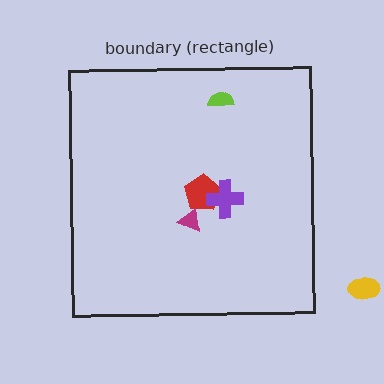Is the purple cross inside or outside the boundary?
Inside.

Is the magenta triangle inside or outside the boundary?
Inside.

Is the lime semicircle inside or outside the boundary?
Inside.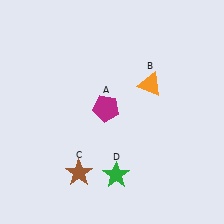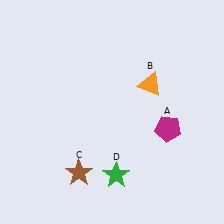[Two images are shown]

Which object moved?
The magenta pentagon (A) moved right.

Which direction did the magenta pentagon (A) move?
The magenta pentagon (A) moved right.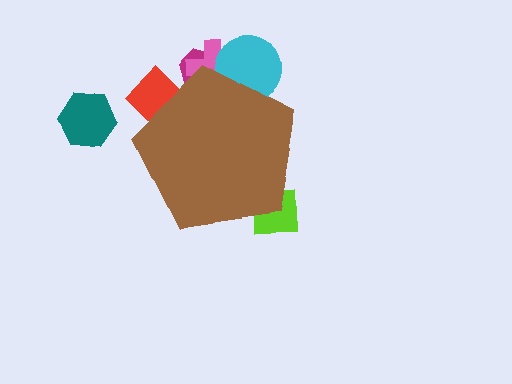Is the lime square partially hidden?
Yes, the lime square is partially hidden behind the brown pentagon.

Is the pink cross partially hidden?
Yes, the pink cross is partially hidden behind the brown pentagon.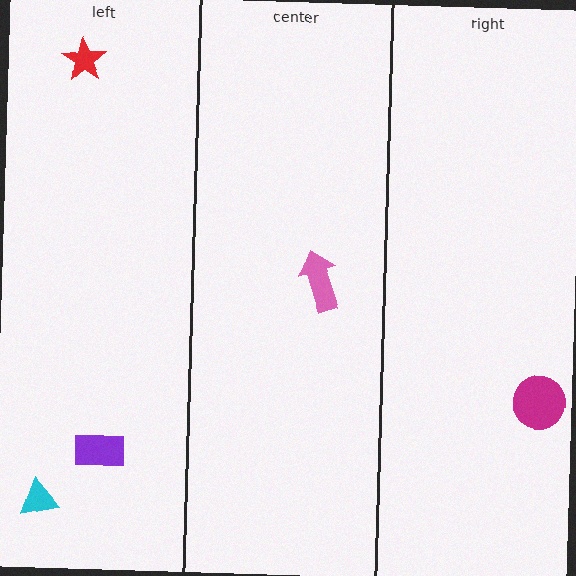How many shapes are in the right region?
1.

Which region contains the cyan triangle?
The left region.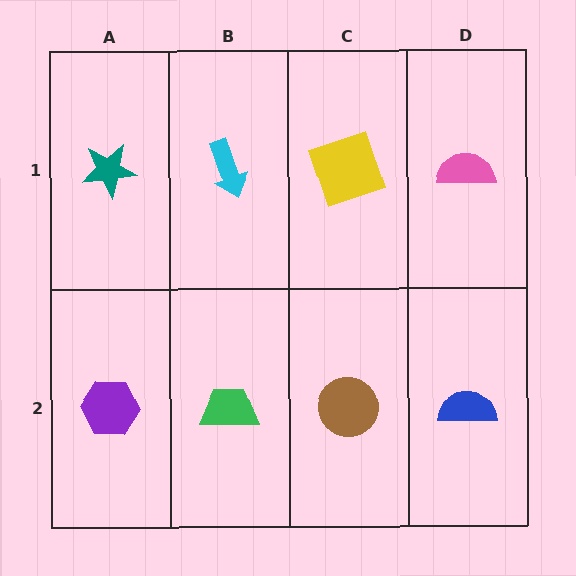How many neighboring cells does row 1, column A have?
2.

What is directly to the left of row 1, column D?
A yellow square.